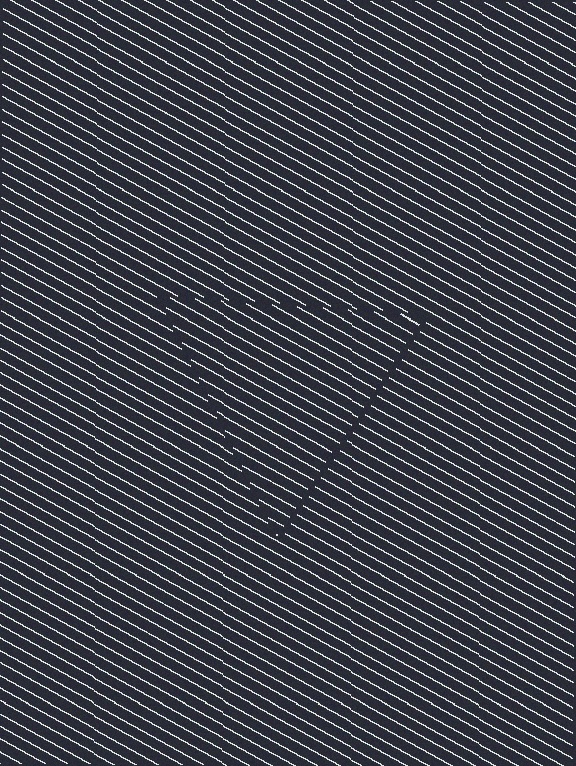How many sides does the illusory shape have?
3 sides — the line-ends trace a triangle.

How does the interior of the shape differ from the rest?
The interior of the shape contains the same grating, shifted by half a period — the contour is defined by the phase discontinuity where line-ends from the inner and outer gratings abut.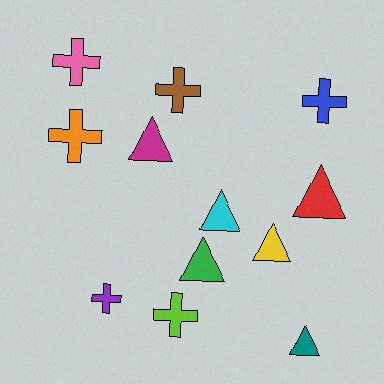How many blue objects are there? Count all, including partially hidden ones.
There is 1 blue object.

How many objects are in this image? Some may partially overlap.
There are 12 objects.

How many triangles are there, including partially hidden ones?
There are 6 triangles.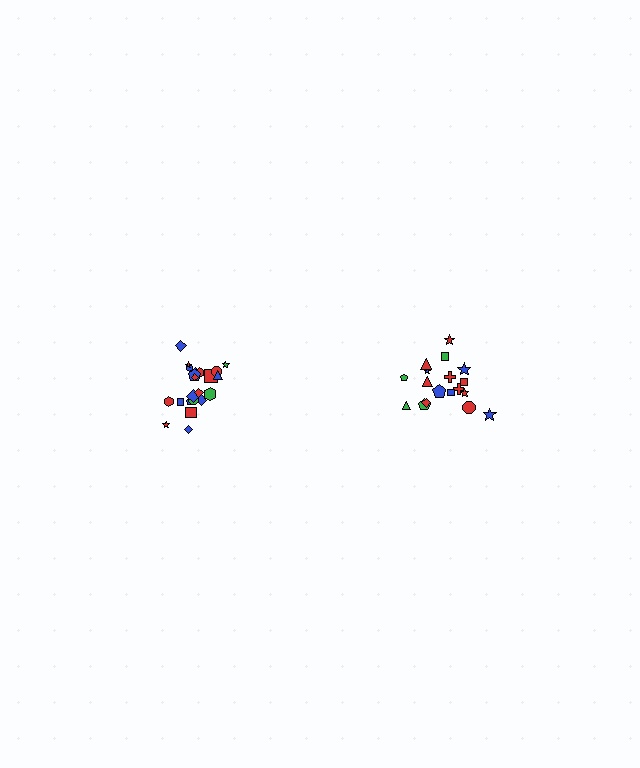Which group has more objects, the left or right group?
The left group.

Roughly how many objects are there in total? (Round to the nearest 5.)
Roughly 40 objects in total.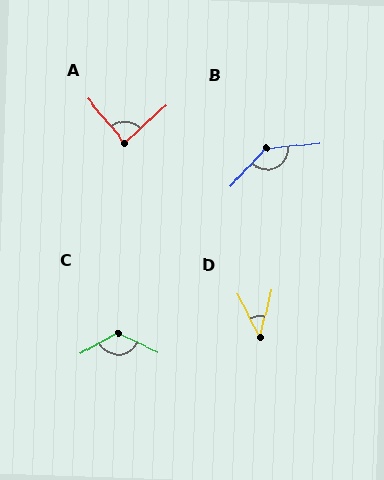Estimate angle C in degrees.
Approximately 125 degrees.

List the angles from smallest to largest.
D (40°), A (87°), C (125°), B (137°).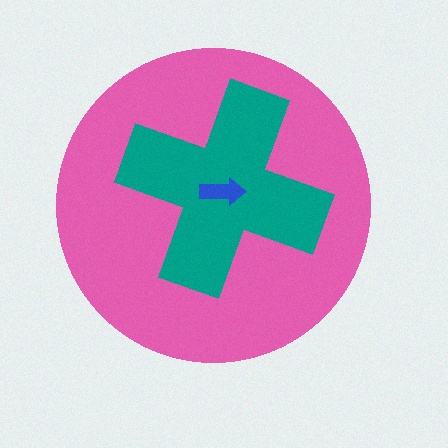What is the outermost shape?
The pink circle.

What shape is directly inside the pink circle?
The teal cross.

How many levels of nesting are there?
3.